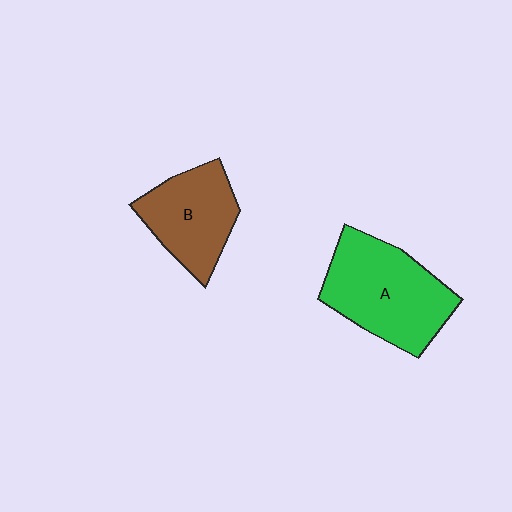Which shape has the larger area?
Shape A (green).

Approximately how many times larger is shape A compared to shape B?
Approximately 1.4 times.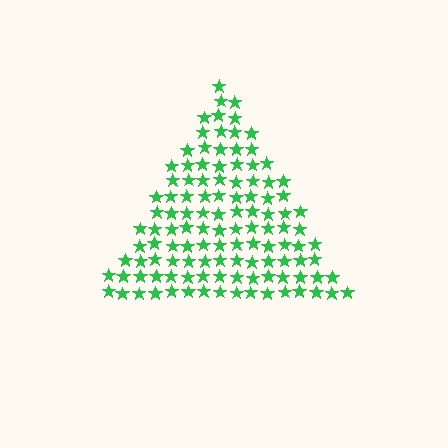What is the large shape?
The large shape is a triangle.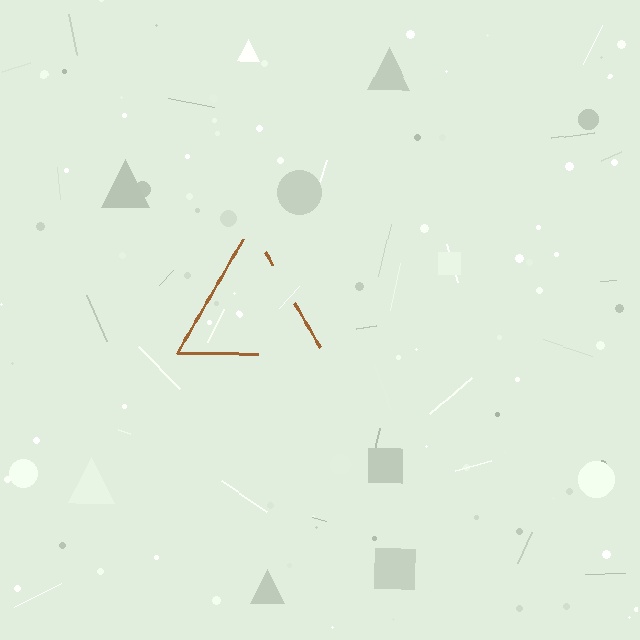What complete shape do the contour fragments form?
The contour fragments form a triangle.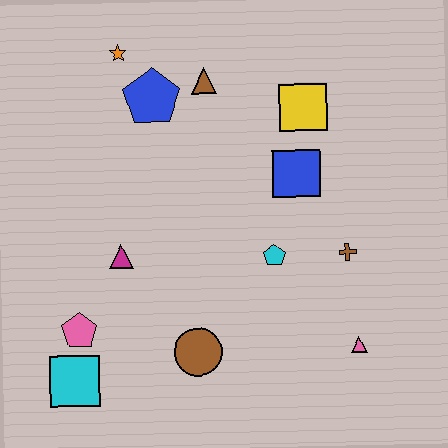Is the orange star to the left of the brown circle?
Yes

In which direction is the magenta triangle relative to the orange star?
The magenta triangle is below the orange star.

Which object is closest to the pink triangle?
The brown cross is closest to the pink triangle.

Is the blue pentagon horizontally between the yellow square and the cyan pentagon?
No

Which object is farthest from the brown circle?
The orange star is farthest from the brown circle.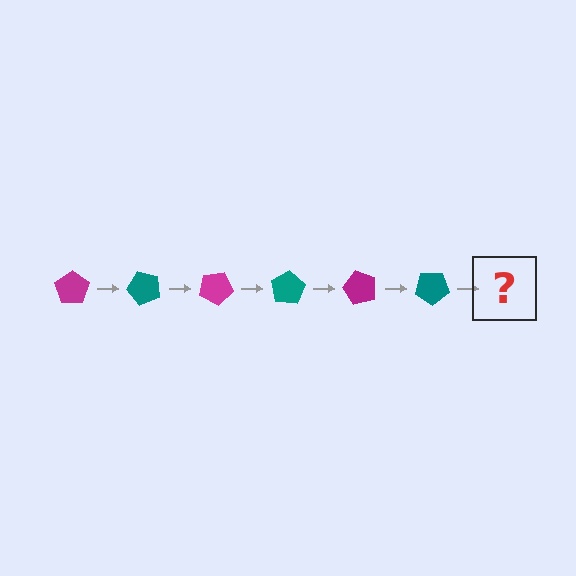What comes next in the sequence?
The next element should be a magenta pentagon, rotated 300 degrees from the start.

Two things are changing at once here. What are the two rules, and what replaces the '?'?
The two rules are that it rotates 50 degrees each step and the color cycles through magenta and teal. The '?' should be a magenta pentagon, rotated 300 degrees from the start.